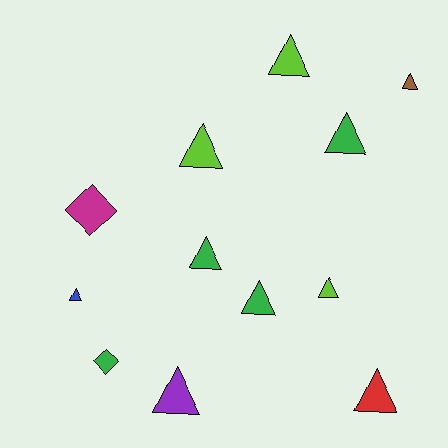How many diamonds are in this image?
There are 2 diamonds.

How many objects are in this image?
There are 12 objects.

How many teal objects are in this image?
There are no teal objects.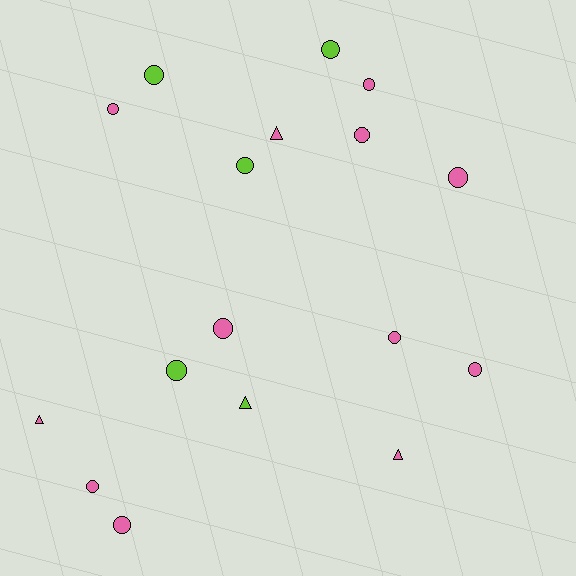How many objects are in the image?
There are 17 objects.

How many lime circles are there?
There are 4 lime circles.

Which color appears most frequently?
Pink, with 12 objects.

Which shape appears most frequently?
Circle, with 13 objects.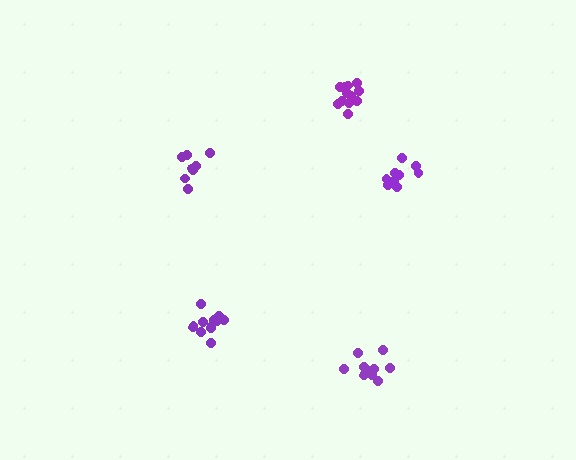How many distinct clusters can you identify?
There are 5 distinct clusters.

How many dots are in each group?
Group 1: 8 dots, Group 2: 12 dots, Group 3: 13 dots, Group 4: 10 dots, Group 5: 12 dots (55 total).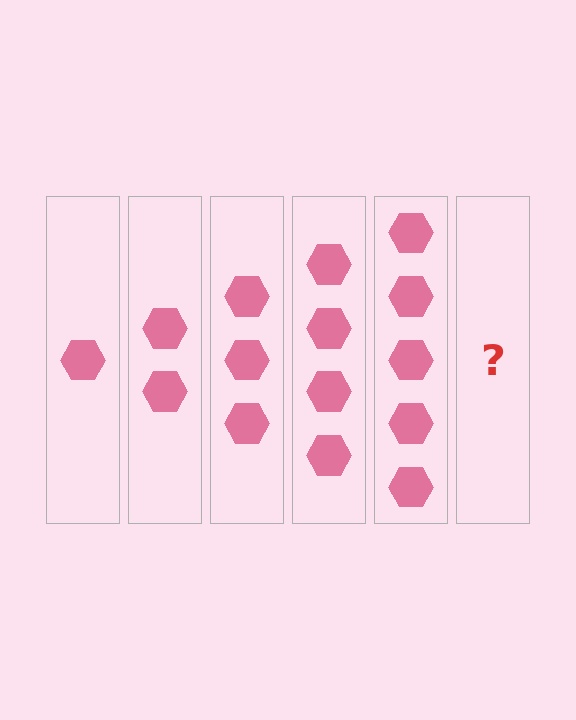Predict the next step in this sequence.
The next step is 6 hexagons.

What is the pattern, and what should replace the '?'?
The pattern is that each step adds one more hexagon. The '?' should be 6 hexagons.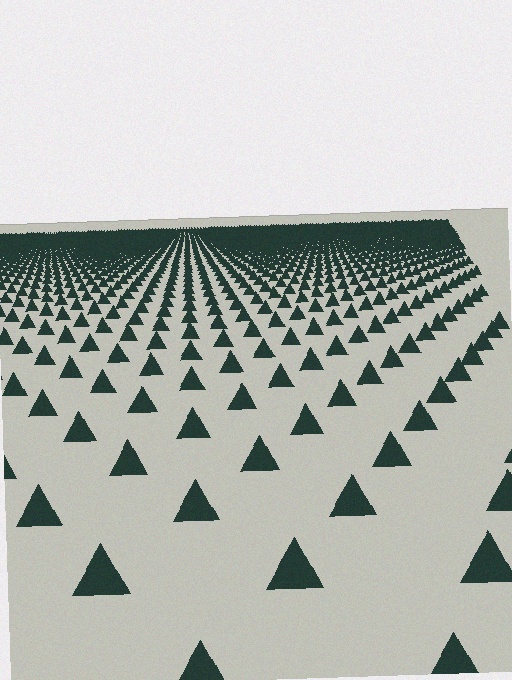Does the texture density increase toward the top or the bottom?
Density increases toward the top.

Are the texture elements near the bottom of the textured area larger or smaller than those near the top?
Larger. Near the bottom, elements are closer to the viewer and appear at a bigger on-screen size.